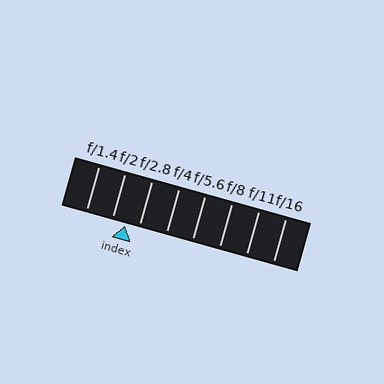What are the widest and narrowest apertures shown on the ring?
The widest aperture shown is f/1.4 and the narrowest is f/16.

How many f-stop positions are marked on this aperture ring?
There are 8 f-stop positions marked.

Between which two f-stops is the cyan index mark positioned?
The index mark is between f/2 and f/2.8.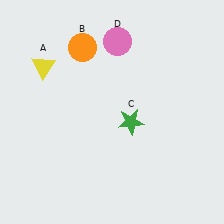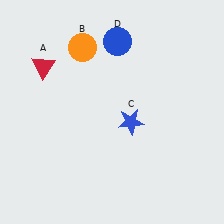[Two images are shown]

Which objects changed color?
A changed from yellow to red. C changed from green to blue. D changed from pink to blue.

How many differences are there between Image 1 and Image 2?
There are 3 differences between the two images.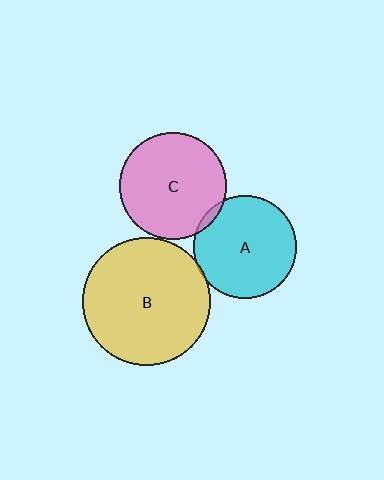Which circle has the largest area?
Circle B (yellow).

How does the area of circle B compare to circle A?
Approximately 1.5 times.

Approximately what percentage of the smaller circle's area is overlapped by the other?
Approximately 5%.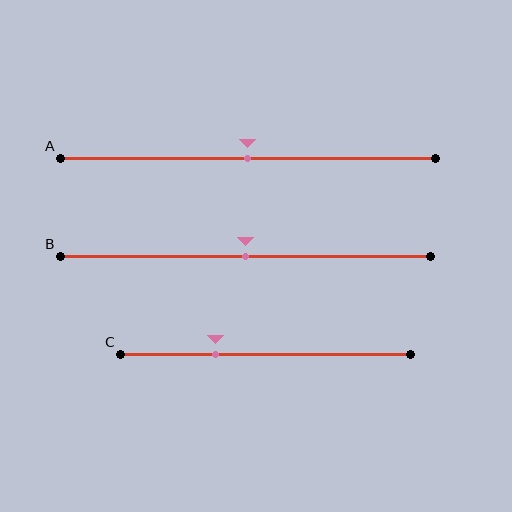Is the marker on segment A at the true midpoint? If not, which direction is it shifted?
Yes, the marker on segment A is at the true midpoint.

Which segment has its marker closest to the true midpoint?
Segment A has its marker closest to the true midpoint.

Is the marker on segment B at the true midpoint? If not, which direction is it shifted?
Yes, the marker on segment B is at the true midpoint.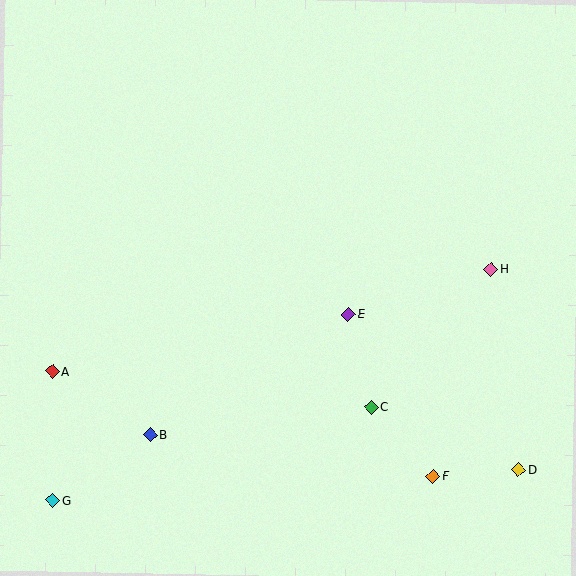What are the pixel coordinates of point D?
Point D is at (518, 470).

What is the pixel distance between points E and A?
The distance between E and A is 301 pixels.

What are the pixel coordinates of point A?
Point A is at (53, 371).